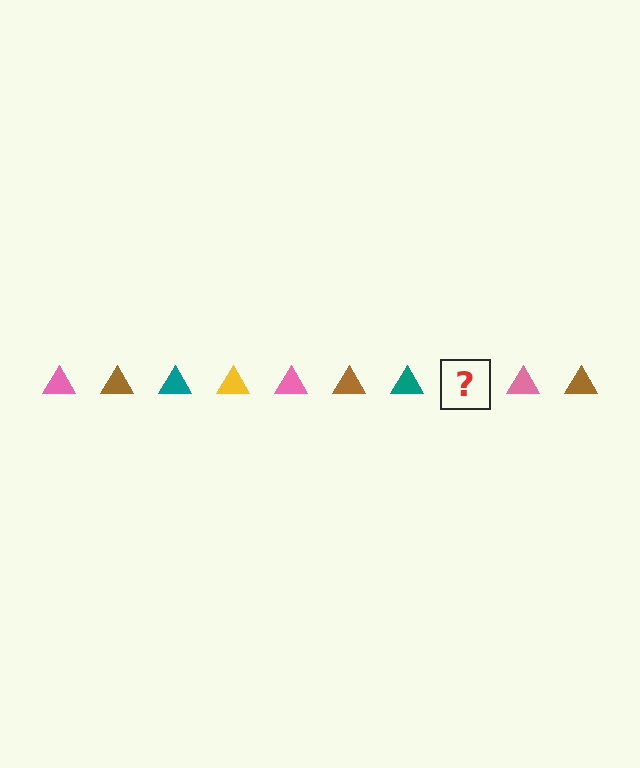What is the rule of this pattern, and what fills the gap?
The rule is that the pattern cycles through pink, brown, teal, yellow triangles. The gap should be filled with a yellow triangle.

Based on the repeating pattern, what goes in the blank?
The blank should be a yellow triangle.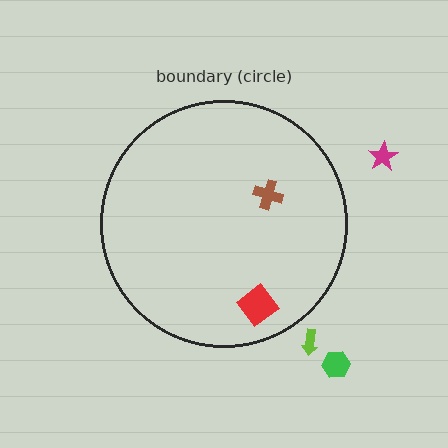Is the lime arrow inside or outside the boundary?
Outside.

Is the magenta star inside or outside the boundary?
Outside.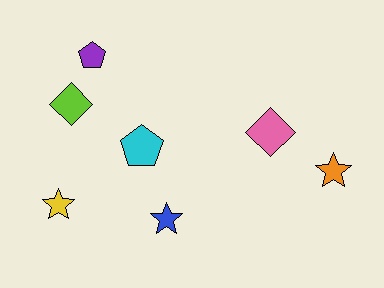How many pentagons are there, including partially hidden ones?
There are 2 pentagons.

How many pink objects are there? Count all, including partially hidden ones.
There is 1 pink object.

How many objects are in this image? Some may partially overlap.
There are 7 objects.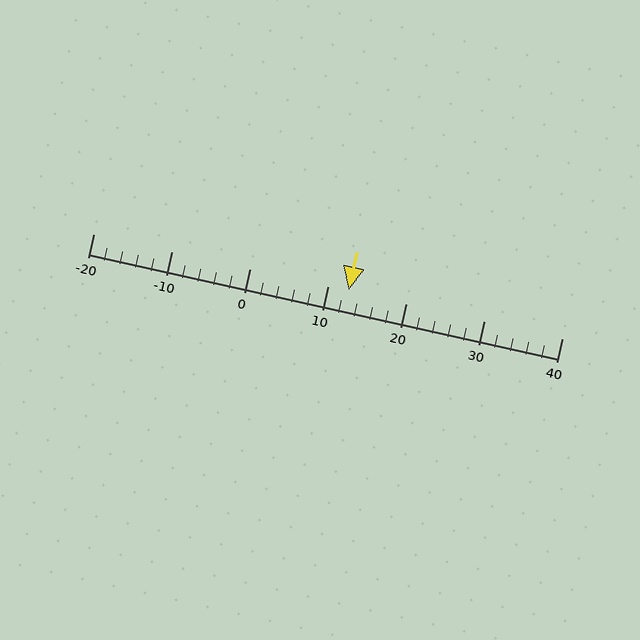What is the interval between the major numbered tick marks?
The major tick marks are spaced 10 units apart.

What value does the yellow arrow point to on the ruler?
The yellow arrow points to approximately 13.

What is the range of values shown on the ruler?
The ruler shows values from -20 to 40.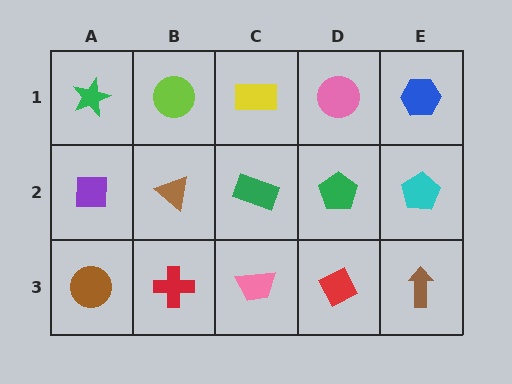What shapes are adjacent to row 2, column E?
A blue hexagon (row 1, column E), a brown arrow (row 3, column E), a green pentagon (row 2, column D).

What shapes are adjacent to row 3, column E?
A cyan pentagon (row 2, column E), a red diamond (row 3, column D).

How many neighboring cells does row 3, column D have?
3.